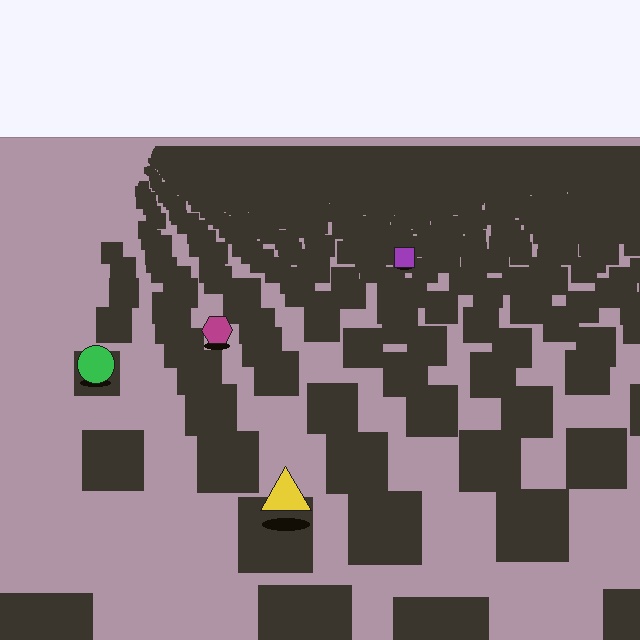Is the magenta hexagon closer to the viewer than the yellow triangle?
No. The yellow triangle is closer — you can tell from the texture gradient: the ground texture is coarser near it.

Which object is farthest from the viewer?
The purple square is farthest from the viewer. It appears smaller and the ground texture around it is denser.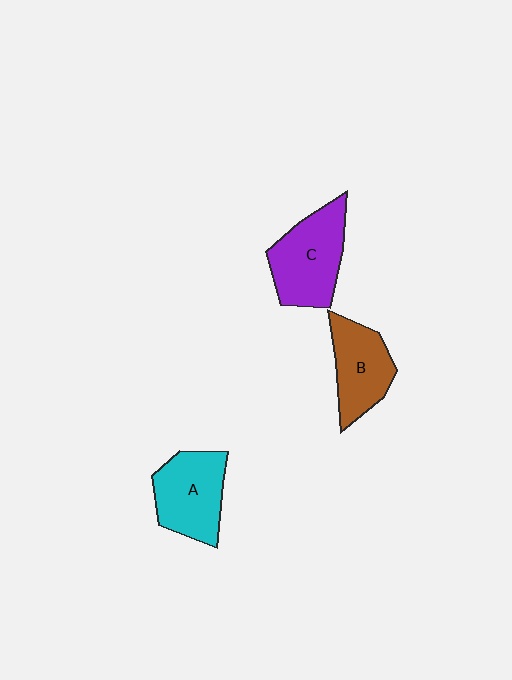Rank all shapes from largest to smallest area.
From largest to smallest: C (purple), A (cyan), B (brown).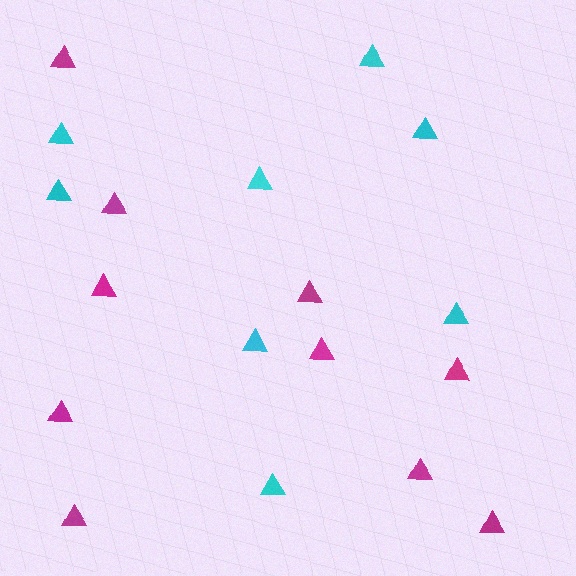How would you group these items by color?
There are 2 groups: one group of magenta triangles (10) and one group of cyan triangles (8).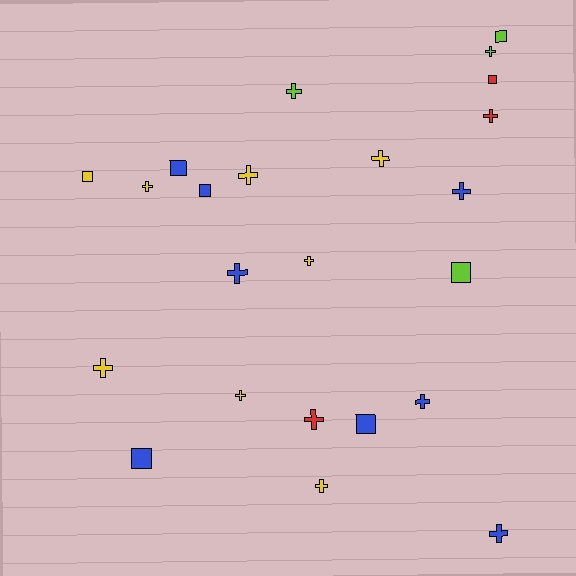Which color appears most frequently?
Blue, with 8 objects.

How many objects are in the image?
There are 23 objects.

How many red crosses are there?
There are 2 red crosses.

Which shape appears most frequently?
Cross, with 15 objects.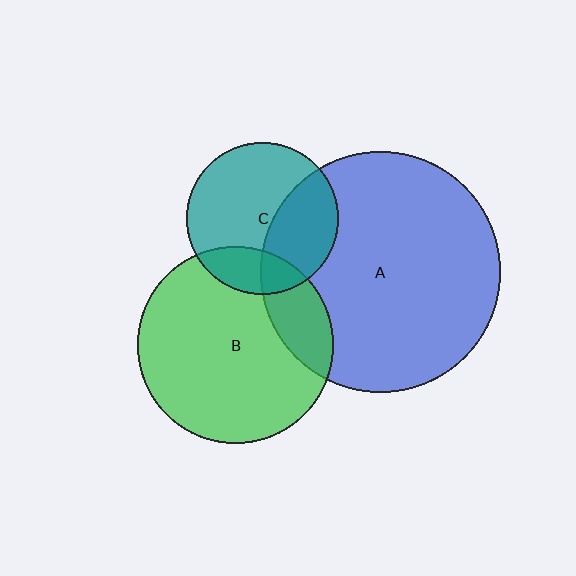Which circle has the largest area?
Circle A (blue).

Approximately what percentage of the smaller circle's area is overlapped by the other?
Approximately 20%.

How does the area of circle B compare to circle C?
Approximately 1.7 times.